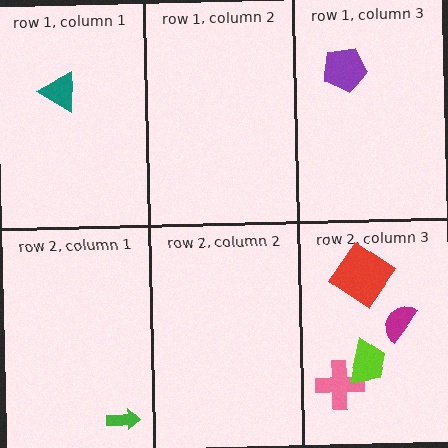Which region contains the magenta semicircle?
The row 2, column 3 region.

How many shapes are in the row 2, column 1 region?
1.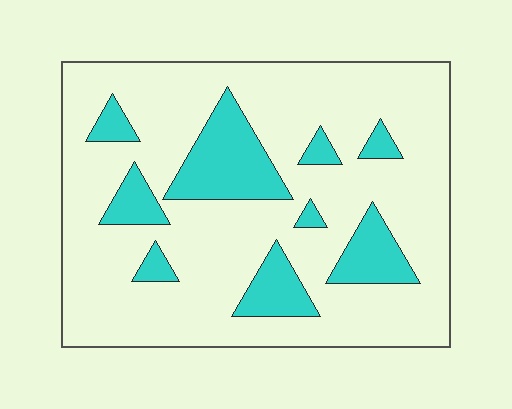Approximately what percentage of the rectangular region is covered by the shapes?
Approximately 20%.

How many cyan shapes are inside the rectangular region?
9.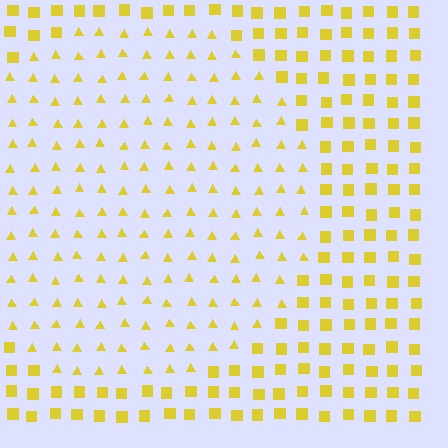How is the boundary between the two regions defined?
The boundary is defined by a change in element shape: triangles inside vs. squares outside. All elements share the same color and spacing.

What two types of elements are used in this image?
The image uses triangles inside the circle region and squares outside it.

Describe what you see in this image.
The image is filled with small yellow elements arranged in a uniform grid. A circle-shaped region contains triangles, while the surrounding area contains squares. The boundary is defined purely by the change in element shape.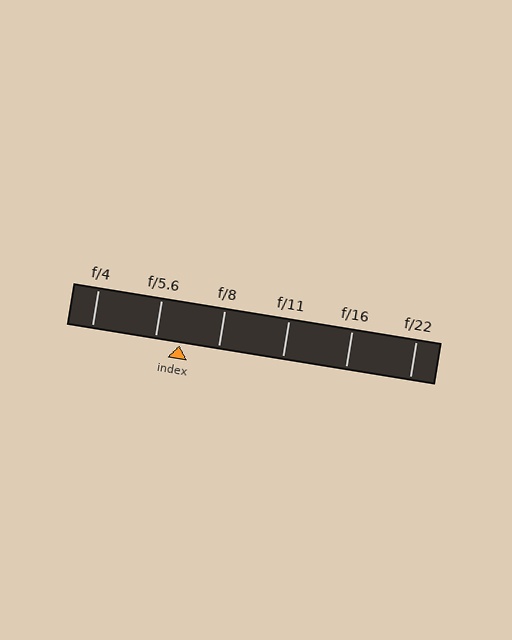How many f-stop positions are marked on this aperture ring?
There are 6 f-stop positions marked.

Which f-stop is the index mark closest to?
The index mark is closest to f/5.6.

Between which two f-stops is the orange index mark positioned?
The index mark is between f/5.6 and f/8.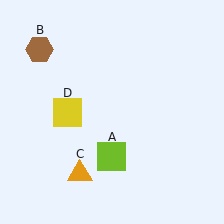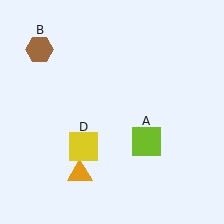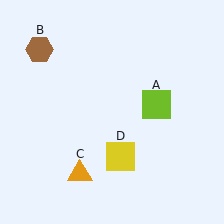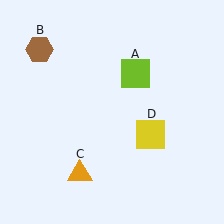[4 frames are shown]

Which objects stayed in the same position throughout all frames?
Brown hexagon (object B) and orange triangle (object C) remained stationary.